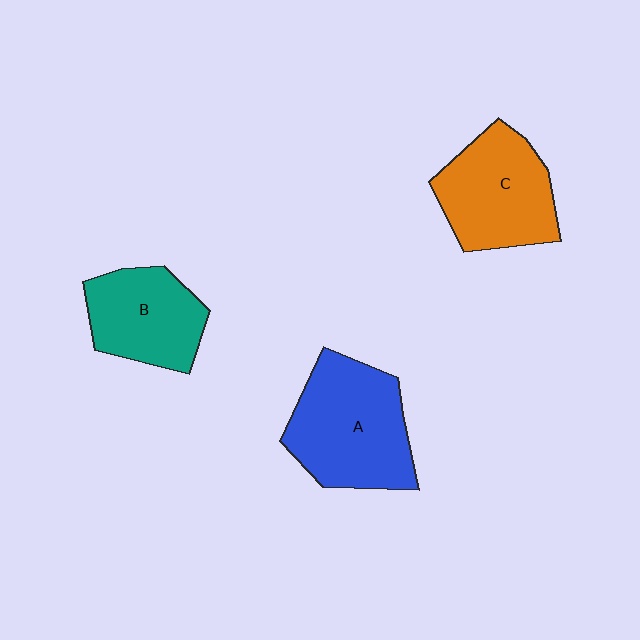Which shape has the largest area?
Shape A (blue).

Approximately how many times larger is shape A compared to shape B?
Approximately 1.4 times.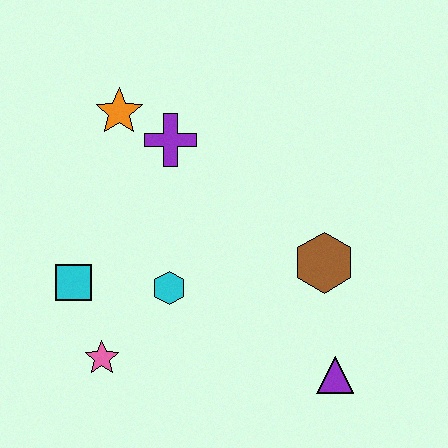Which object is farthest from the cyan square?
The purple triangle is farthest from the cyan square.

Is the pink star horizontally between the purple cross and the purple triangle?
No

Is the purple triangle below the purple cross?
Yes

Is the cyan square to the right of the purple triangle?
No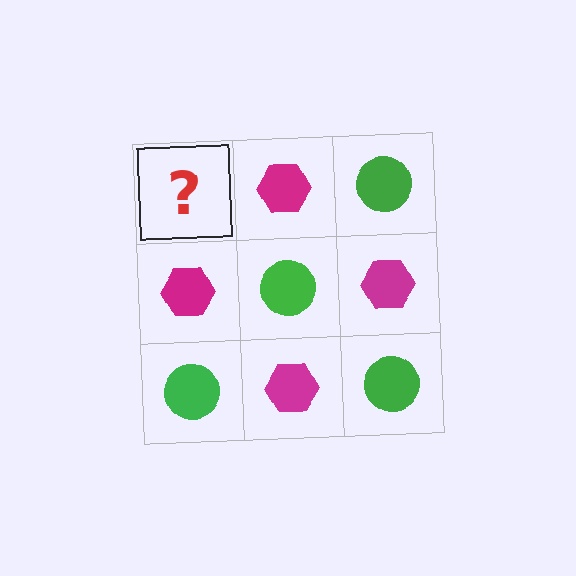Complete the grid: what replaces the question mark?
The question mark should be replaced with a green circle.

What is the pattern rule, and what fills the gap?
The rule is that it alternates green circle and magenta hexagon in a checkerboard pattern. The gap should be filled with a green circle.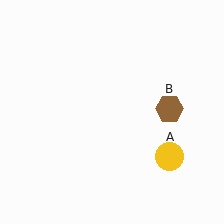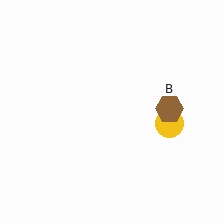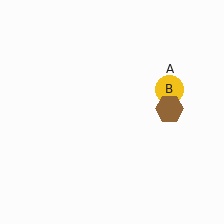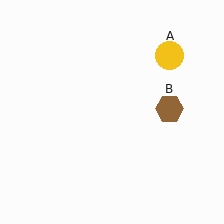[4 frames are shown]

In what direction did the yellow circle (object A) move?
The yellow circle (object A) moved up.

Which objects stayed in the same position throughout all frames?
Brown hexagon (object B) remained stationary.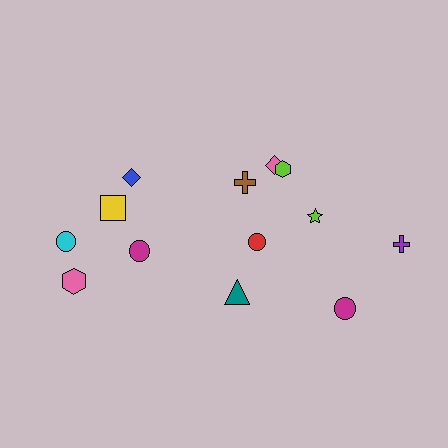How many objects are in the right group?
There are 8 objects.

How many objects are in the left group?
There are 5 objects.